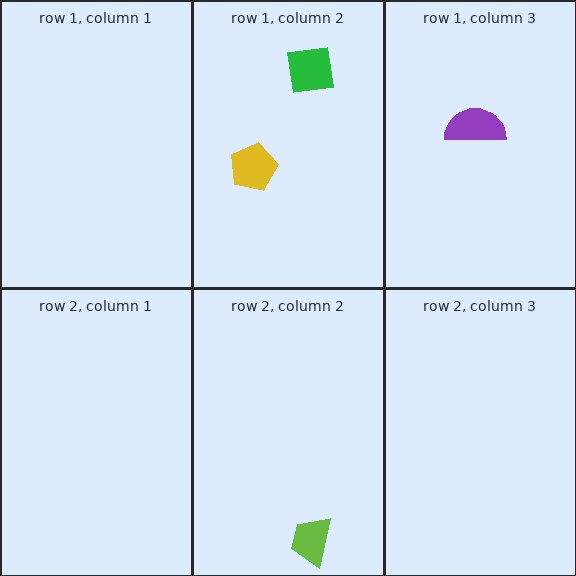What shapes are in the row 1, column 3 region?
The purple semicircle.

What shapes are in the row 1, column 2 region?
The yellow pentagon, the green square.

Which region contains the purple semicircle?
The row 1, column 3 region.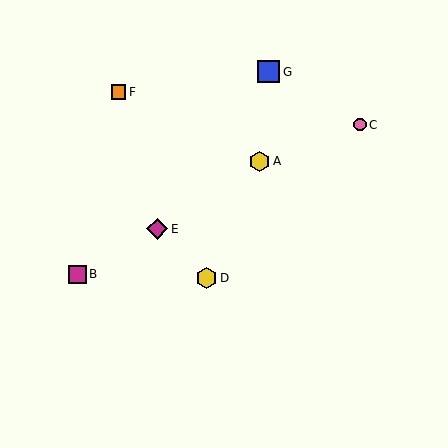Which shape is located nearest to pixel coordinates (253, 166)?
The yellow hexagon (labeled A) at (260, 161) is nearest to that location.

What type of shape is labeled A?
Shape A is a yellow hexagon.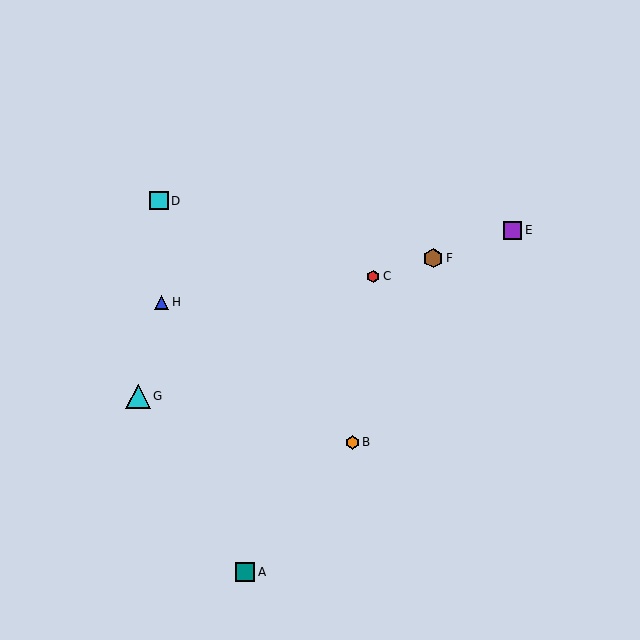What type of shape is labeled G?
Shape G is a cyan triangle.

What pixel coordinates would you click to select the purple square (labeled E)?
Click at (513, 230) to select the purple square E.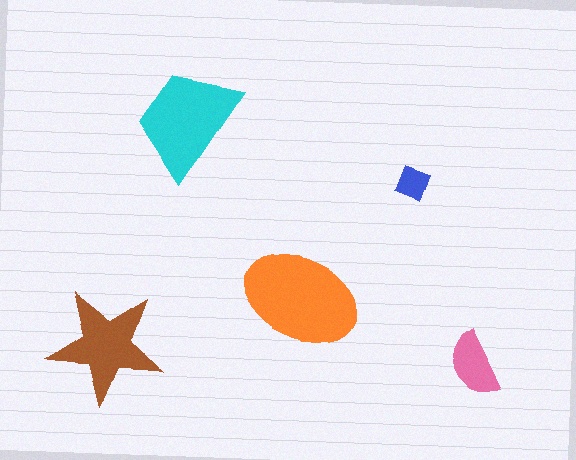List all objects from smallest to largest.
The blue diamond, the pink semicircle, the brown star, the cyan trapezoid, the orange ellipse.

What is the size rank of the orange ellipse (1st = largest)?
1st.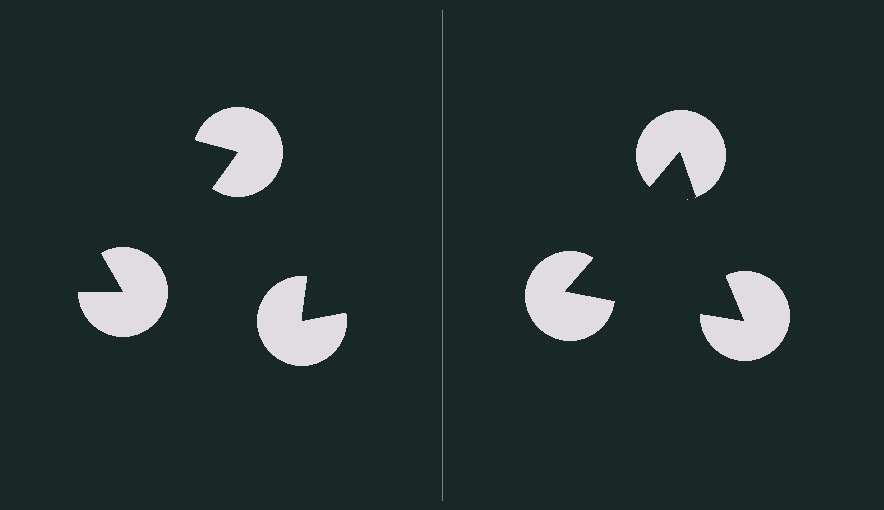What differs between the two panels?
The pac-man discs are positioned identically on both sides; only the wedge orientations differ. On the right they align to a triangle; on the left they are misaligned.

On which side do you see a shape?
An illusory triangle appears on the right side. On the left side the wedge cuts are rotated, so no coherent shape forms.